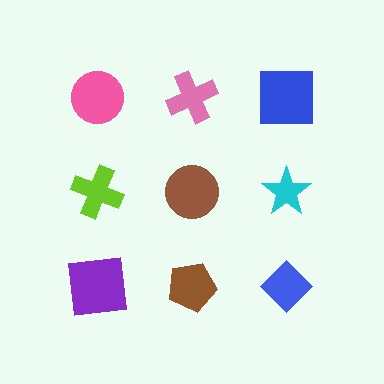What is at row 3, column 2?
A brown pentagon.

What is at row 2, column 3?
A cyan star.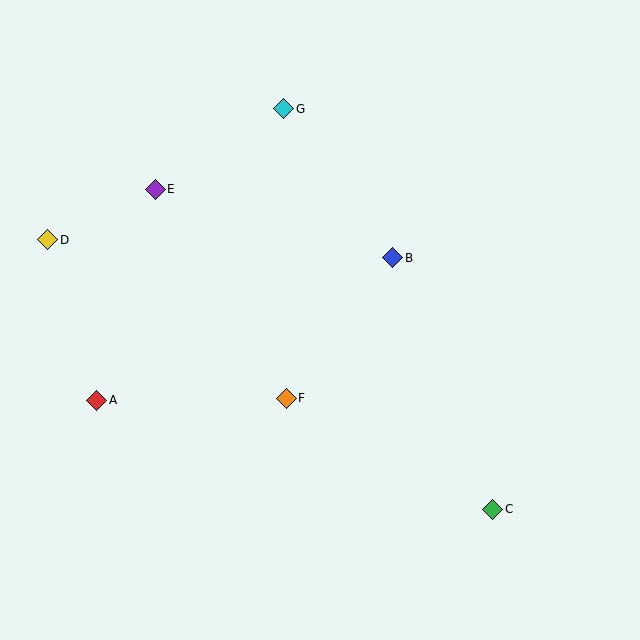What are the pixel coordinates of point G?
Point G is at (284, 109).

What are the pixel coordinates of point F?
Point F is at (286, 398).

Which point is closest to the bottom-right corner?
Point C is closest to the bottom-right corner.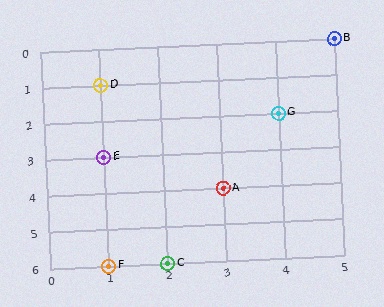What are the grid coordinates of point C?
Point C is at grid coordinates (2, 6).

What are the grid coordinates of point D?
Point D is at grid coordinates (1, 1).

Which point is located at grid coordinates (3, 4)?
Point A is at (3, 4).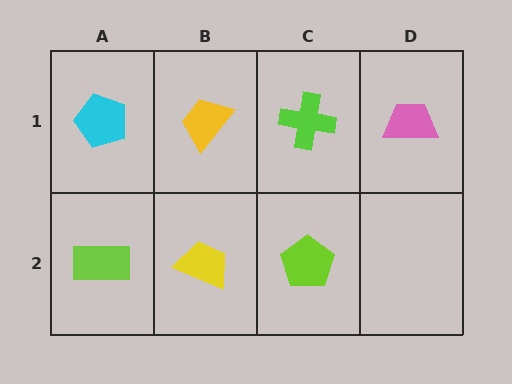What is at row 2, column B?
A yellow trapezoid.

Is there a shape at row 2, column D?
No, that cell is empty.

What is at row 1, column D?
A pink trapezoid.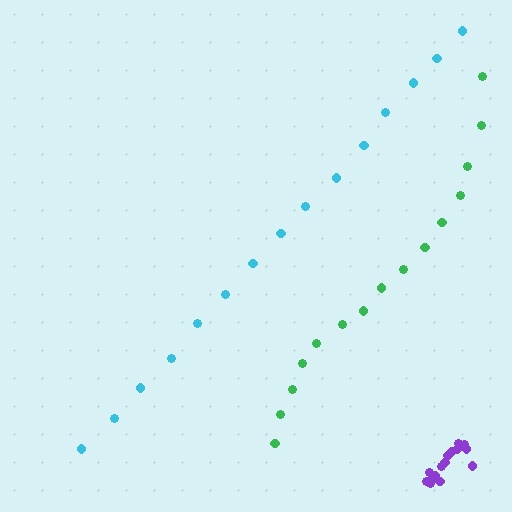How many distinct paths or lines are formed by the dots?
There are 3 distinct paths.